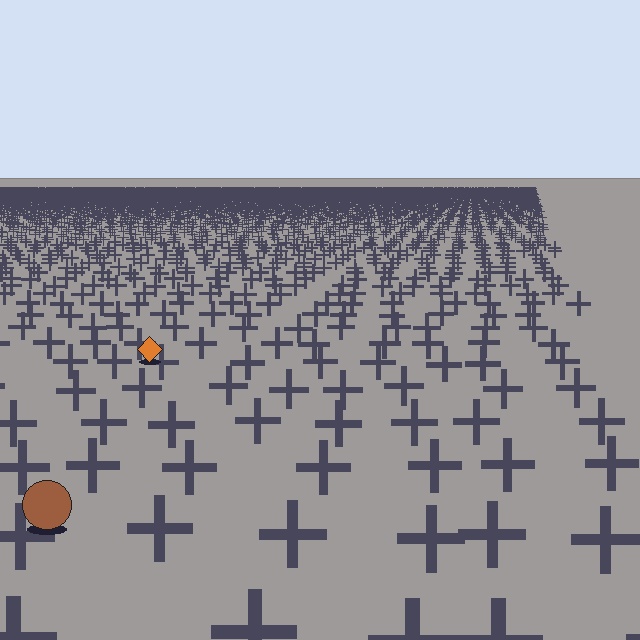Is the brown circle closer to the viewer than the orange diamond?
Yes. The brown circle is closer — you can tell from the texture gradient: the ground texture is coarser near it.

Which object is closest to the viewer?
The brown circle is closest. The texture marks near it are larger and more spread out.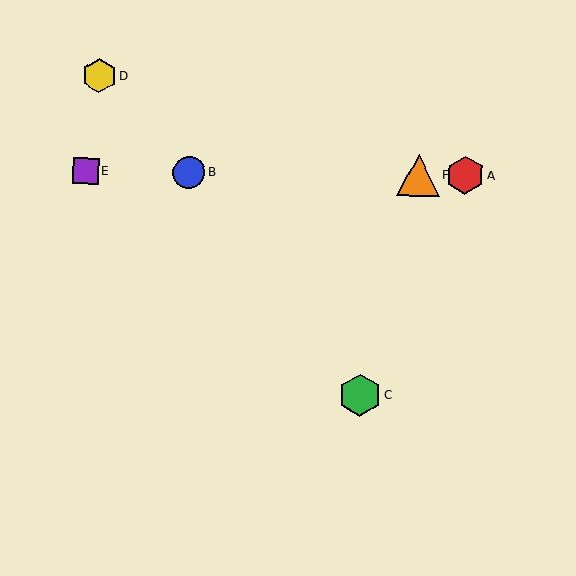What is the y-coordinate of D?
Object D is at y≈75.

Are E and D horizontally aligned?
No, E is at y≈171 and D is at y≈75.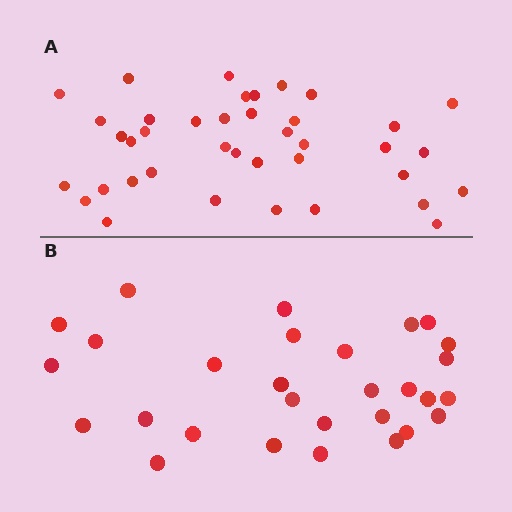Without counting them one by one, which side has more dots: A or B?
Region A (the top region) has more dots.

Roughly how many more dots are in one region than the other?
Region A has roughly 10 or so more dots than region B.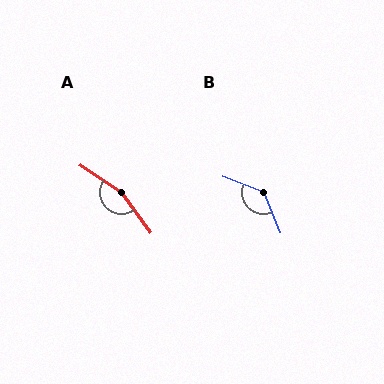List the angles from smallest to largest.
B (133°), A (160°).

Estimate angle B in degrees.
Approximately 133 degrees.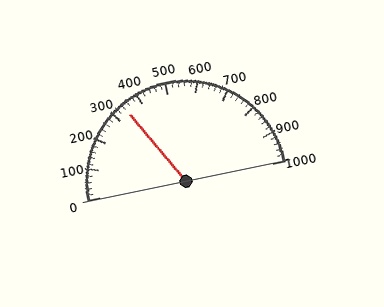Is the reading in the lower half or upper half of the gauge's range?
The reading is in the lower half of the range (0 to 1000).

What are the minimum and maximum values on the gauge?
The gauge ranges from 0 to 1000.